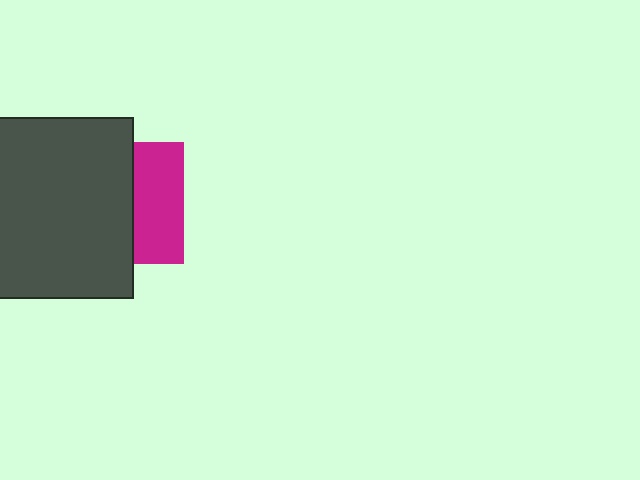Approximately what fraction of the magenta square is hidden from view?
Roughly 59% of the magenta square is hidden behind the dark gray rectangle.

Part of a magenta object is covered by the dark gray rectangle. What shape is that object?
It is a square.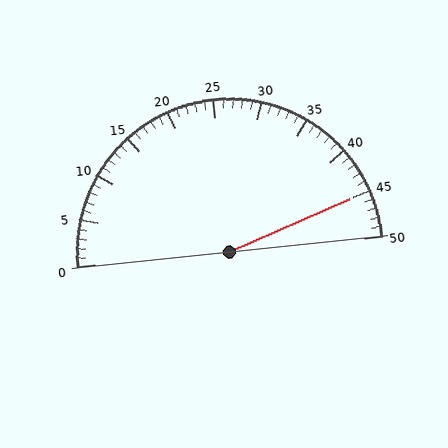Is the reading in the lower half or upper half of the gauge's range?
The reading is in the upper half of the range (0 to 50).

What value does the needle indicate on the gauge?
The needle indicates approximately 45.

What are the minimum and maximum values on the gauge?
The gauge ranges from 0 to 50.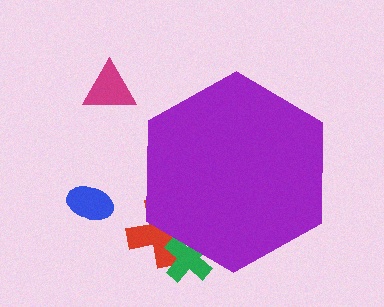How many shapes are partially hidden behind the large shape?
2 shapes are partially hidden.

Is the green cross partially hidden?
Yes, the green cross is partially hidden behind the purple hexagon.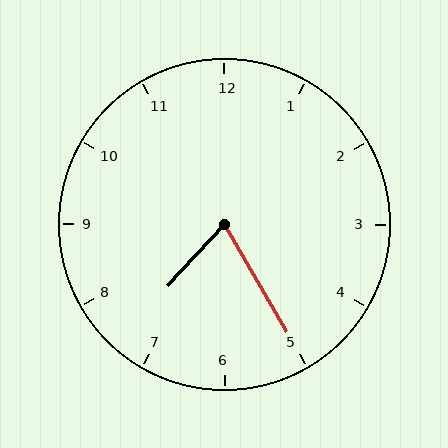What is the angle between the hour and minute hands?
Approximately 72 degrees.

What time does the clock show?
7:25.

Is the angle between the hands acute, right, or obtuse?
It is acute.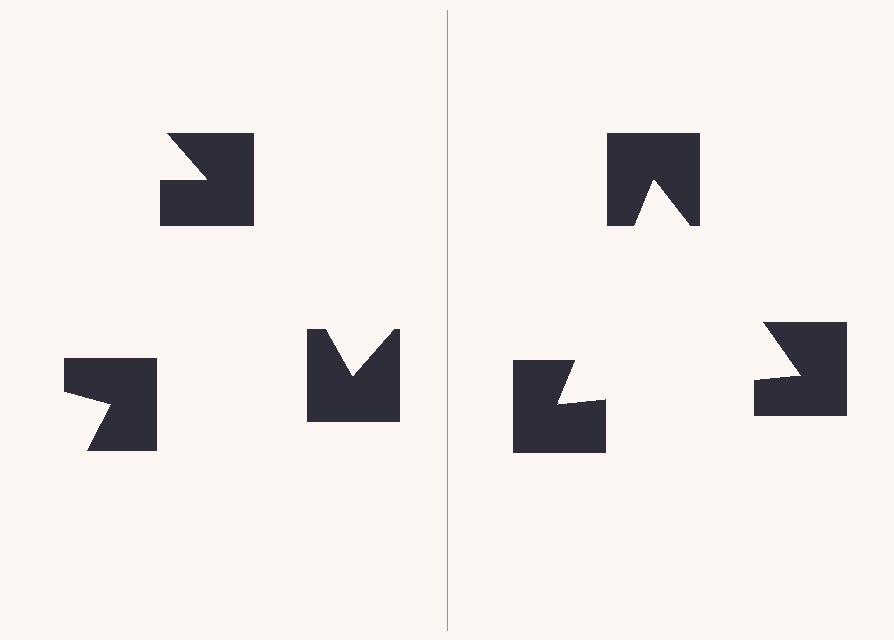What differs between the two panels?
The notched squares are positioned identically on both sides; only the wedge orientations differ. On the right they align to a triangle; on the left they are misaligned.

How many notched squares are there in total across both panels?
6 — 3 on each side.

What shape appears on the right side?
An illusory triangle.